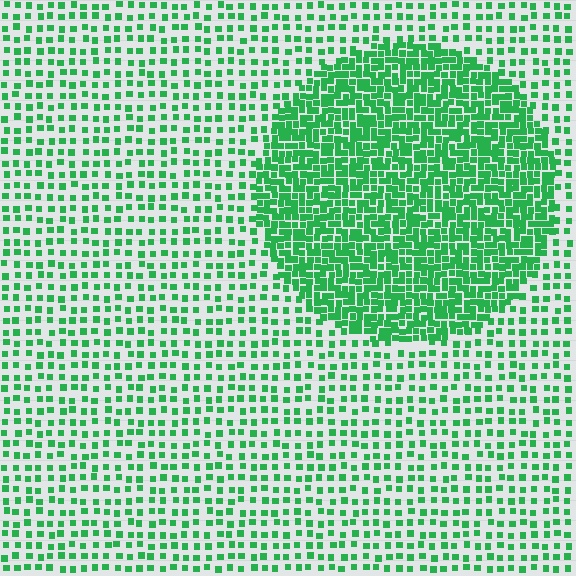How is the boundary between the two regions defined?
The boundary is defined by a change in element density (approximately 2.5x ratio). All elements are the same color, size, and shape.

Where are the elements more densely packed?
The elements are more densely packed inside the circle boundary.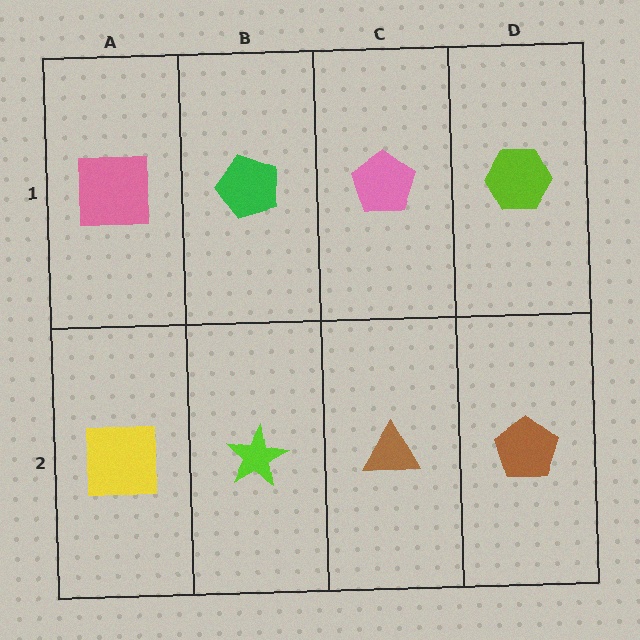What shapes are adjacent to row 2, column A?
A pink square (row 1, column A), a lime star (row 2, column B).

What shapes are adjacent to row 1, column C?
A brown triangle (row 2, column C), a green pentagon (row 1, column B), a lime hexagon (row 1, column D).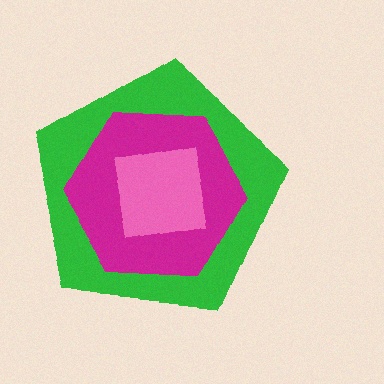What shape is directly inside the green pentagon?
The magenta hexagon.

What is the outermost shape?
The green pentagon.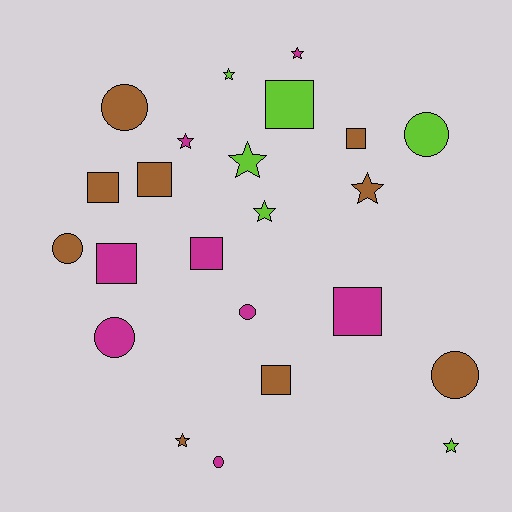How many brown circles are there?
There are 3 brown circles.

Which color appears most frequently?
Brown, with 9 objects.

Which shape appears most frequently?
Square, with 8 objects.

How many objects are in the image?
There are 23 objects.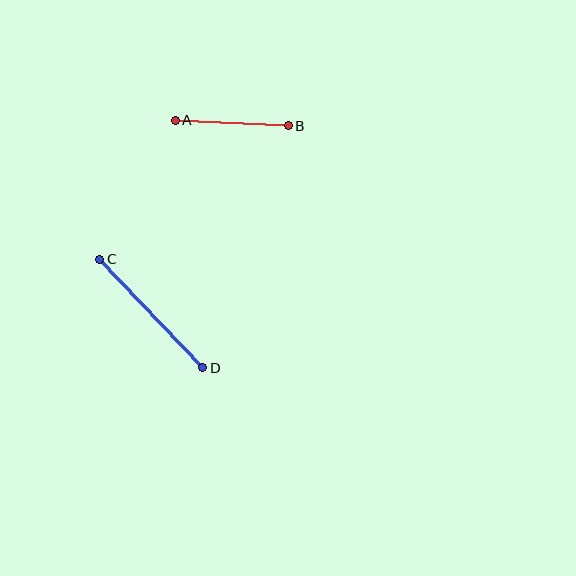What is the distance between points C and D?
The distance is approximately 149 pixels.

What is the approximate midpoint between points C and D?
The midpoint is at approximately (151, 314) pixels.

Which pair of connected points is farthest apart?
Points C and D are farthest apart.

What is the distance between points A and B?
The distance is approximately 113 pixels.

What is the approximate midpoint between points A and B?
The midpoint is at approximately (232, 123) pixels.